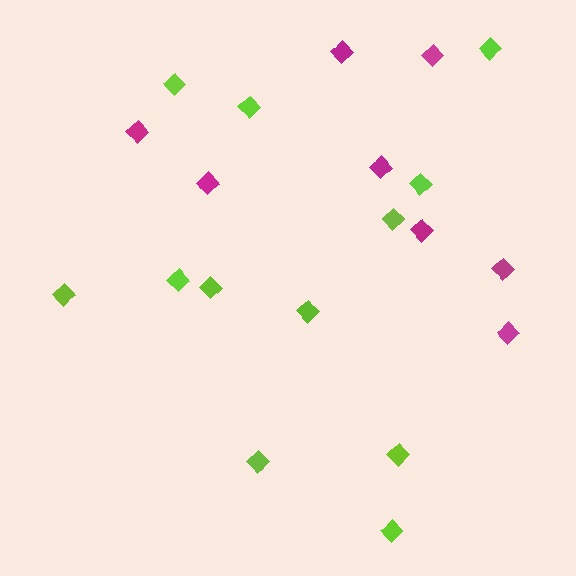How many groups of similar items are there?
There are 2 groups: one group of lime diamonds (12) and one group of magenta diamonds (8).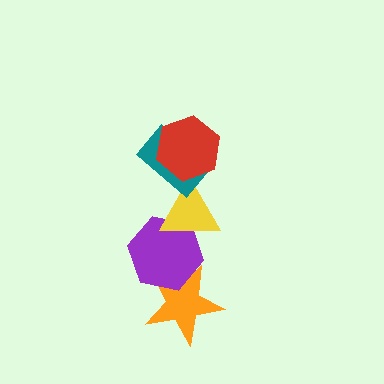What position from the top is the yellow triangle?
The yellow triangle is 3rd from the top.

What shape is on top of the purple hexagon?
The yellow triangle is on top of the purple hexagon.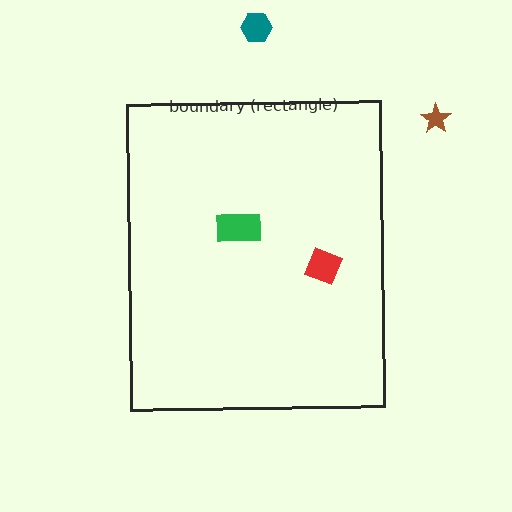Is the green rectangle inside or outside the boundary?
Inside.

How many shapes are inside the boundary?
2 inside, 2 outside.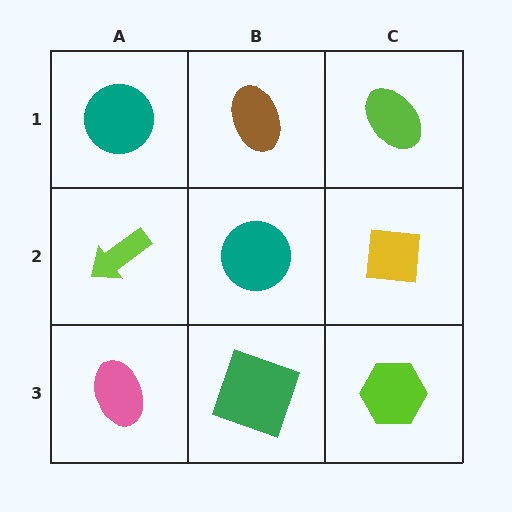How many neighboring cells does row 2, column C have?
3.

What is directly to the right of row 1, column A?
A brown ellipse.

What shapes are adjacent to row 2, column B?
A brown ellipse (row 1, column B), a green square (row 3, column B), a lime arrow (row 2, column A), a yellow square (row 2, column C).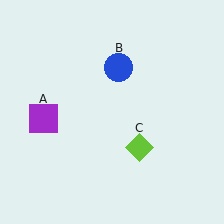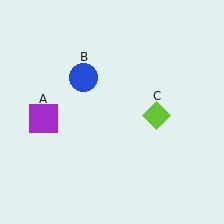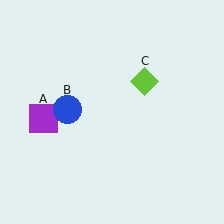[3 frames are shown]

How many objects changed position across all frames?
2 objects changed position: blue circle (object B), lime diamond (object C).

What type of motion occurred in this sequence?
The blue circle (object B), lime diamond (object C) rotated counterclockwise around the center of the scene.